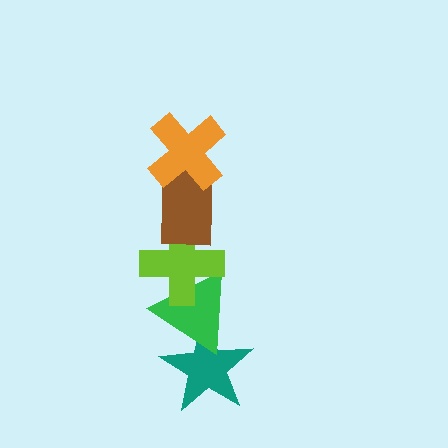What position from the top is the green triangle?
The green triangle is 4th from the top.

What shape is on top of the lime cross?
The brown rectangle is on top of the lime cross.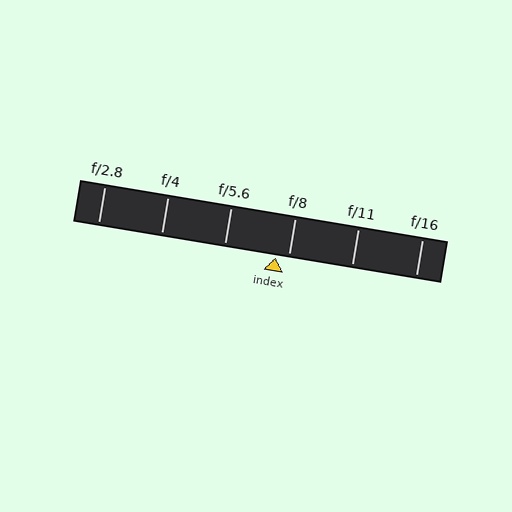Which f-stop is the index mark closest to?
The index mark is closest to f/8.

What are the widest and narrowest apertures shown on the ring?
The widest aperture shown is f/2.8 and the narrowest is f/16.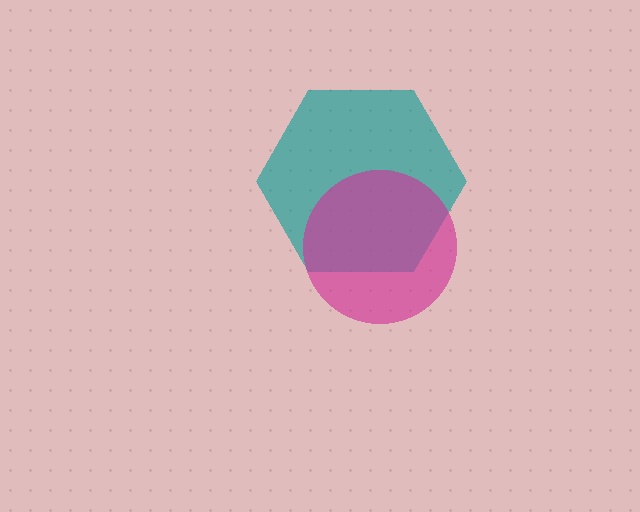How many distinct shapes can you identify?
There are 2 distinct shapes: a teal hexagon, a magenta circle.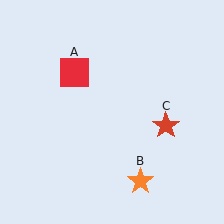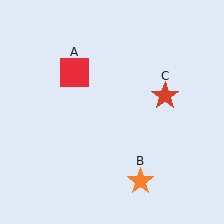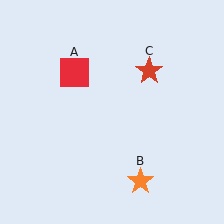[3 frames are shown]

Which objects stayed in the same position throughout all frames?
Red square (object A) and orange star (object B) remained stationary.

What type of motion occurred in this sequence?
The red star (object C) rotated counterclockwise around the center of the scene.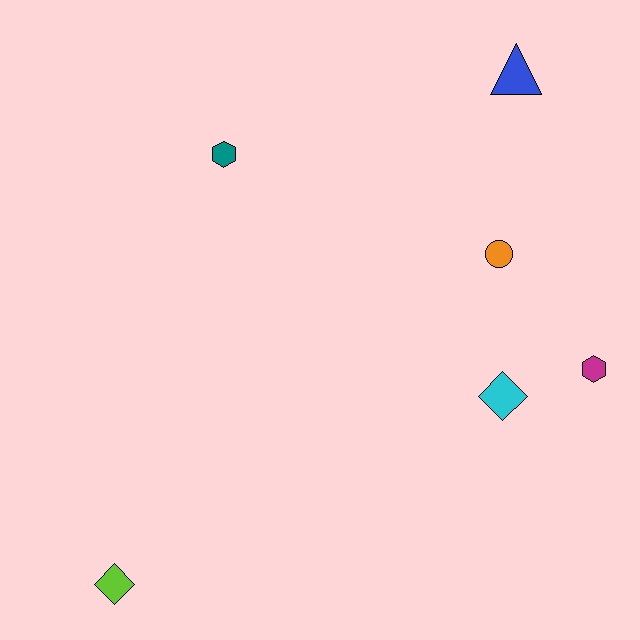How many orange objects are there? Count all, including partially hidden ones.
There is 1 orange object.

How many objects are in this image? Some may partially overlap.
There are 6 objects.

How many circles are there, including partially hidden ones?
There is 1 circle.